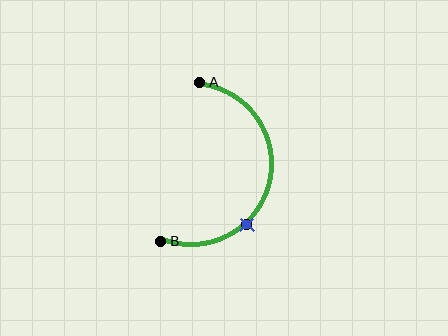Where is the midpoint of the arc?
The arc midpoint is the point on the curve farthest from the straight line joining A and B. It sits to the right of that line.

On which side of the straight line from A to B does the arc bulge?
The arc bulges to the right of the straight line connecting A and B.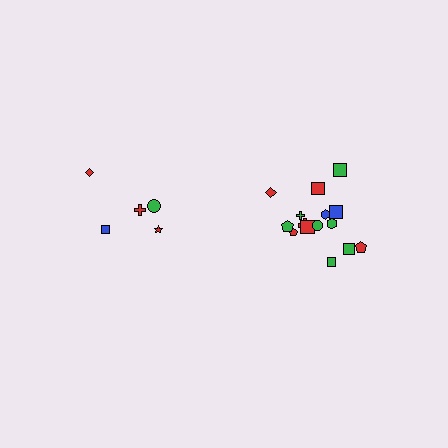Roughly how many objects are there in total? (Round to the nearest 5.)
Roughly 20 objects in total.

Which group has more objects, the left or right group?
The right group.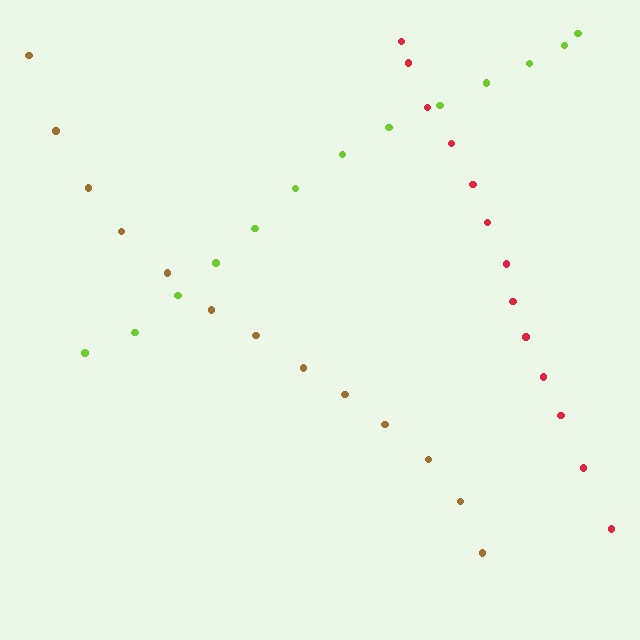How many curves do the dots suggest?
There are 3 distinct paths.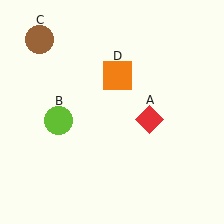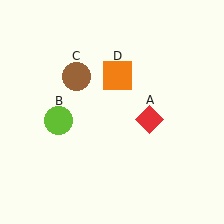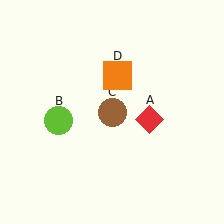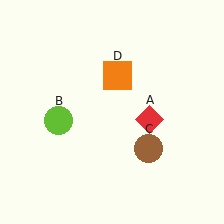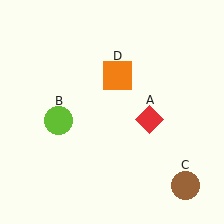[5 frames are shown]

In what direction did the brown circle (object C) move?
The brown circle (object C) moved down and to the right.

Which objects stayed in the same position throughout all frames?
Red diamond (object A) and lime circle (object B) and orange square (object D) remained stationary.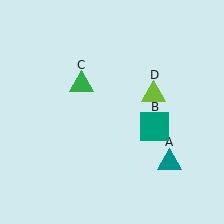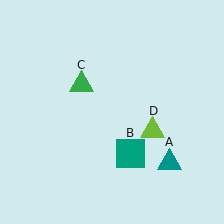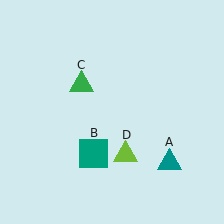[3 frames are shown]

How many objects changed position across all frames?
2 objects changed position: teal square (object B), lime triangle (object D).